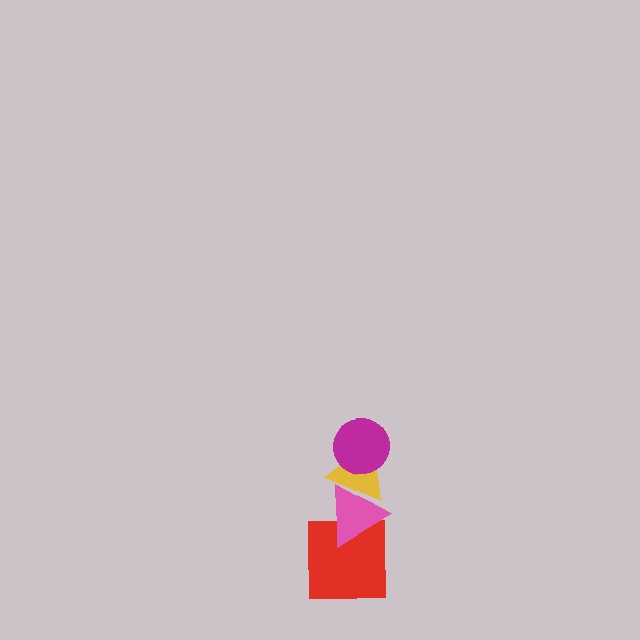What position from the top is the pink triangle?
The pink triangle is 3rd from the top.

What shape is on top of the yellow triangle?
The magenta circle is on top of the yellow triangle.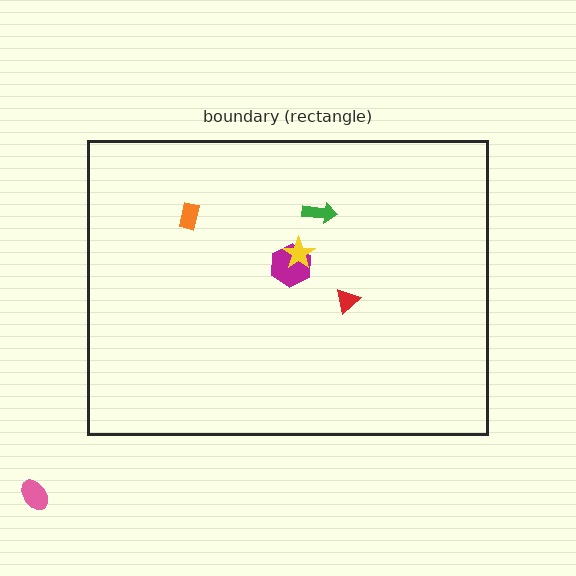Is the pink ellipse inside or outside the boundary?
Outside.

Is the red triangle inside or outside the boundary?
Inside.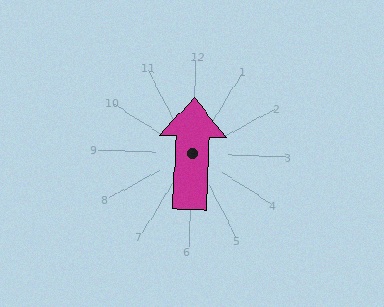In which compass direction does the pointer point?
North.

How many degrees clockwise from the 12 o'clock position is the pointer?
Approximately 0 degrees.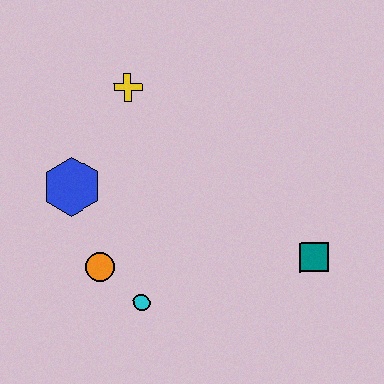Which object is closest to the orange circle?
The cyan circle is closest to the orange circle.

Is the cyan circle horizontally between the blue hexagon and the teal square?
Yes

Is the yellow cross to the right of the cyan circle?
No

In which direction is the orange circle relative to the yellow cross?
The orange circle is below the yellow cross.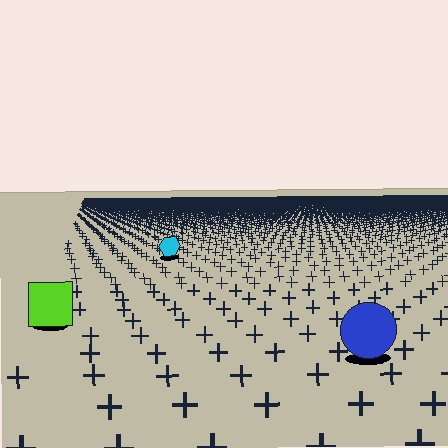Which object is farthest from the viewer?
The cyan hexagon is farthest from the viewer. It appears smaller and the ground texture around it is denser.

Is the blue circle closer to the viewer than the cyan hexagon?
Yes. The blue circle is closer — you can tell from the texture gradient: the ground texture is coarser near it.